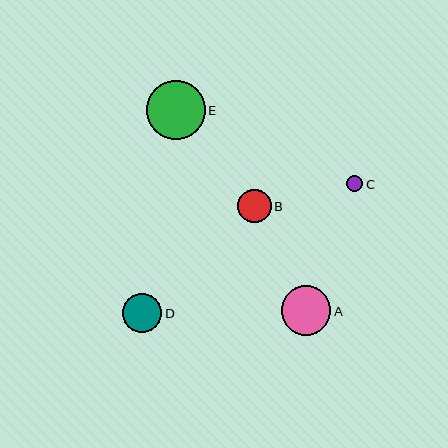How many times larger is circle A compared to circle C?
Circle A is approximately 3.1 times the size of circle C.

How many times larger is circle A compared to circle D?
Circle A is approximately 1.3 times the size of circle D.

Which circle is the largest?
Circle E is the largest with a size of approximately 59 pixels.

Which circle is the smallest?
Circle C is the smallest with a size of approximately 16 pixels.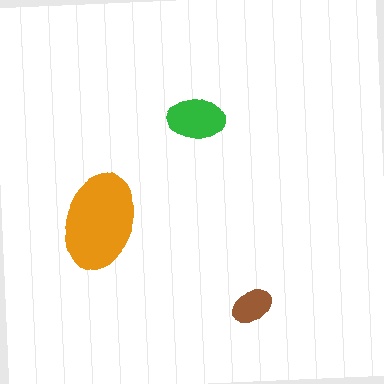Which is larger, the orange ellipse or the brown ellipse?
The orange one.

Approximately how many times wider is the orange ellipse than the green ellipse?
About 1.5 times wider.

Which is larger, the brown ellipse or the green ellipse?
The green one.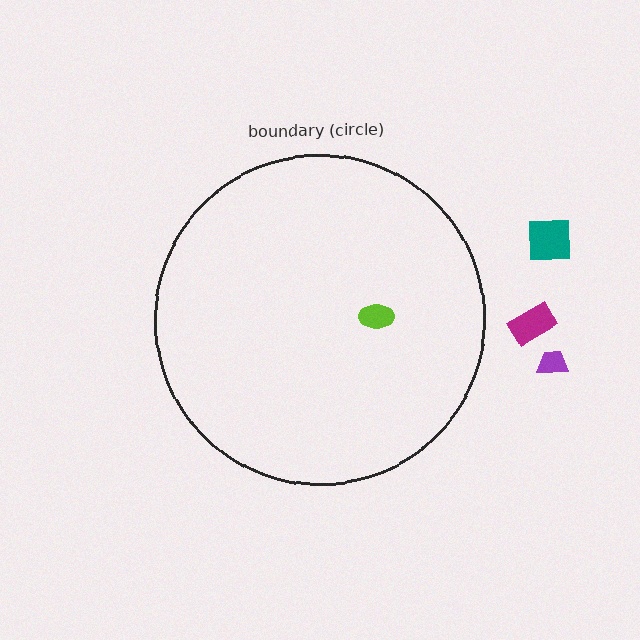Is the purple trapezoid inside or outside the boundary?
Outside.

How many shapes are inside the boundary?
1 inside, 3 outside.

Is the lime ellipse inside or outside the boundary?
Inside.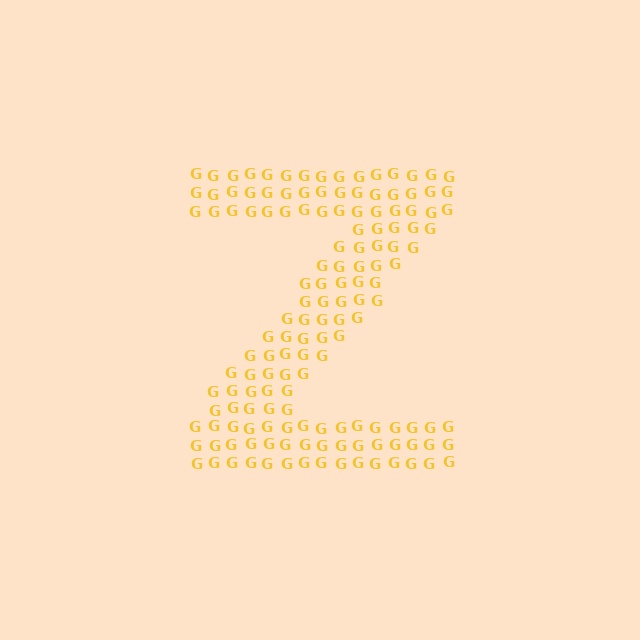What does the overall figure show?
The overall figure shows the letter Z.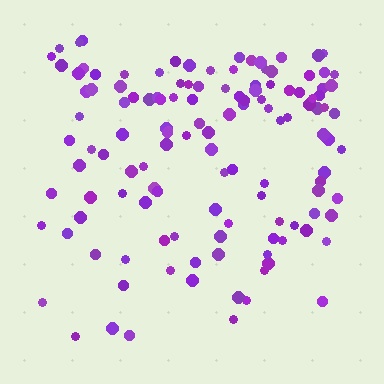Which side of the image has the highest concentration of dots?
The top.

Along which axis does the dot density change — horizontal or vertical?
Vertical.